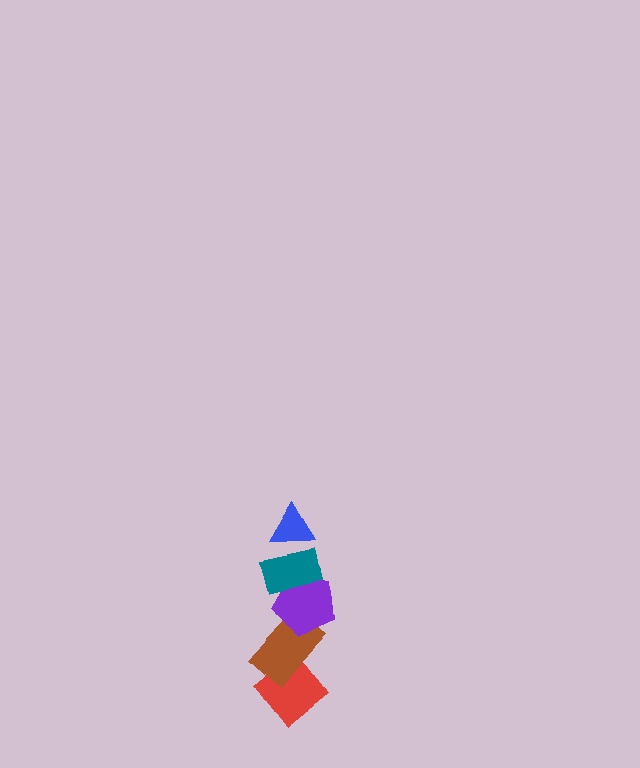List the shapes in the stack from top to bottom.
From top to bottom: the blue triangle, the teal rectangle, the purple pentagon, the brown rectangle, the red diamond.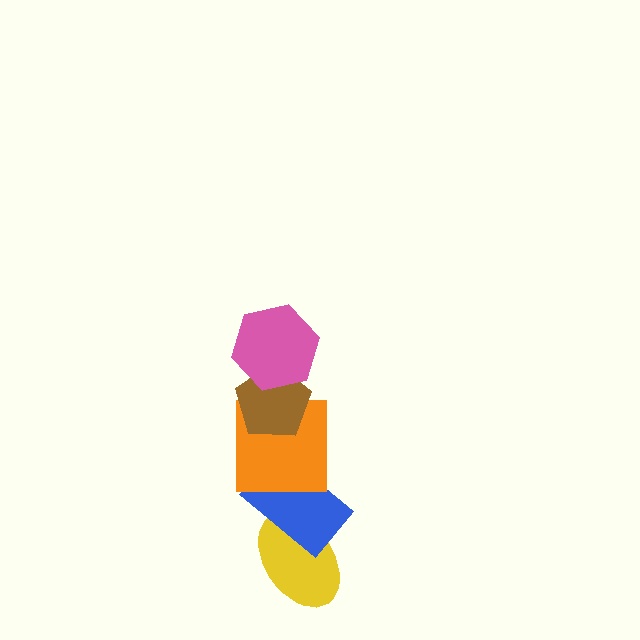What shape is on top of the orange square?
The brown pentagon is on top of the orange square.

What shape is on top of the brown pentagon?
The pink hexagon is on top of the brown pentagon.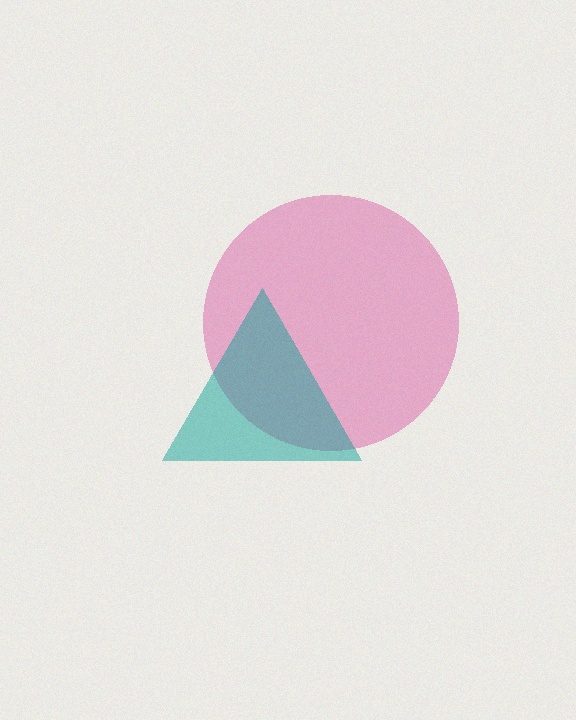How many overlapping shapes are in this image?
There are 2 overlapping shapes in the image.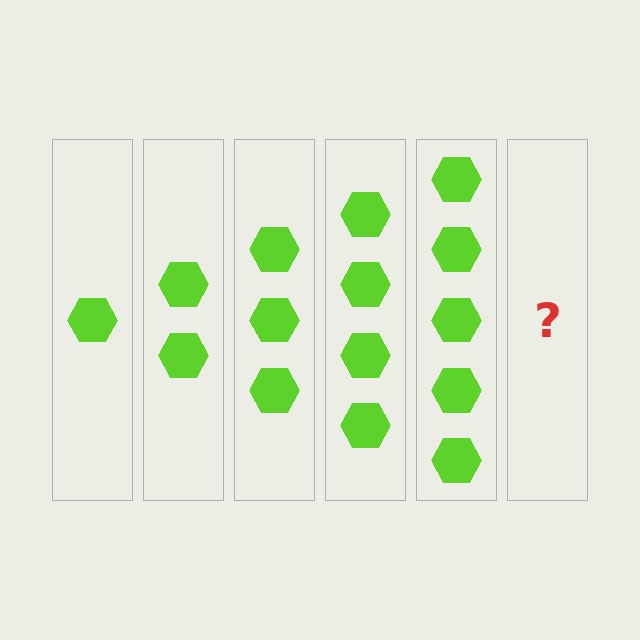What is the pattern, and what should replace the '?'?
The pattern is that each step adds one more hexagon. The '?' should be 6 hexagons.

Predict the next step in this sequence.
The next step is 6 hexagons.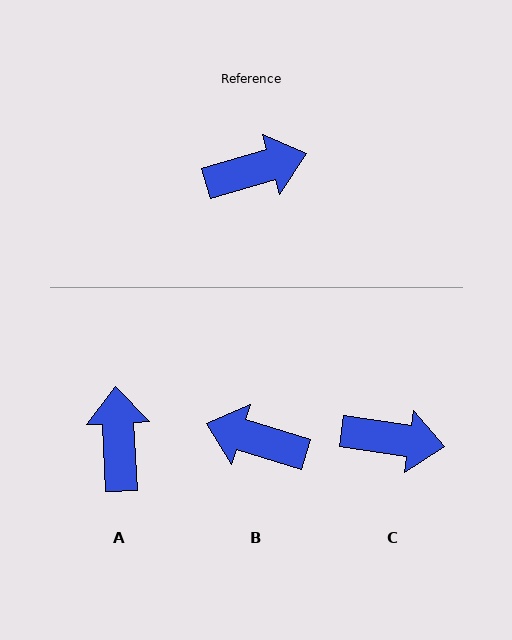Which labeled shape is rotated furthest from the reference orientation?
B, about 146 degrees away.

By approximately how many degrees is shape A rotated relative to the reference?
Approximately 77 degrees counter-clockwise.